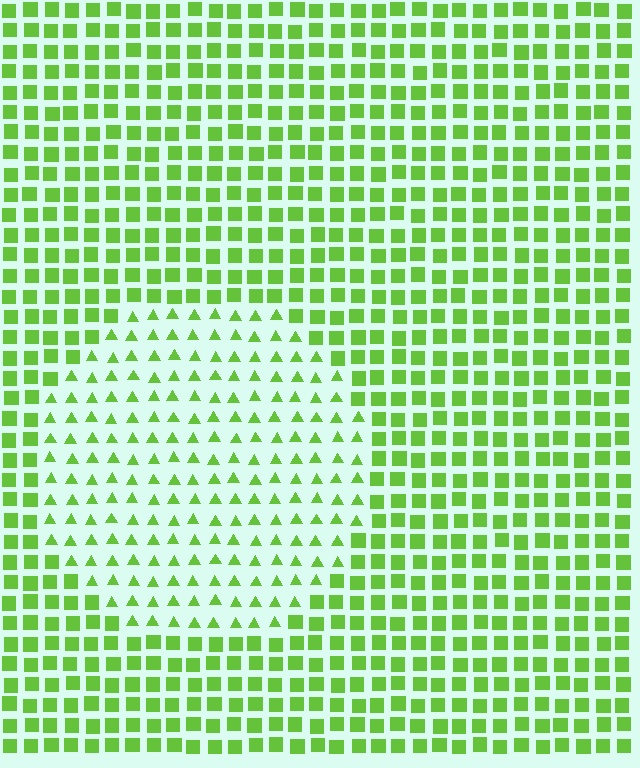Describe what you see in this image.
The image is filled with small lime elements arranged in a uniform grid. A circle-shaped region contains triangles, while the surrounding area contains squares. The boundary is defined purely by the change in element shape.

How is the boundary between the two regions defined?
The boundary is defined by a change in element shape: triangles inside vs. squares outside. All elements share the same color and spacing.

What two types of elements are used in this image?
The image uses triangles inside the circle region and squares outside it.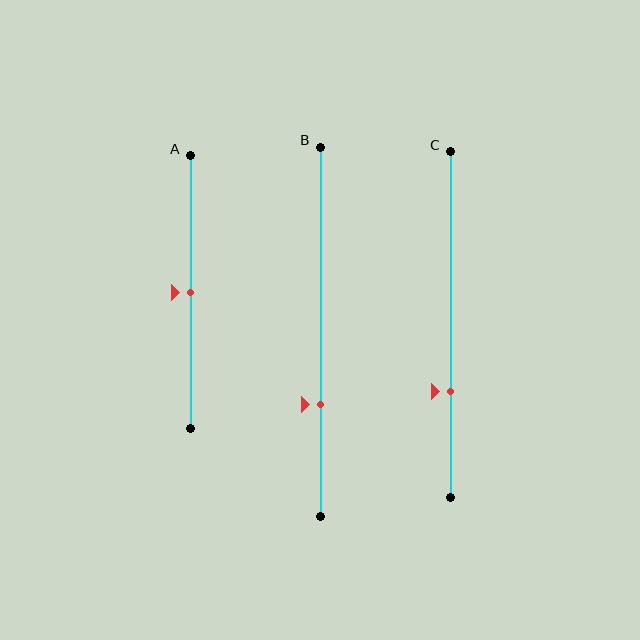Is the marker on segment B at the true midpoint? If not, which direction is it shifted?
No, the marker on segment B is shifted downward by about 20% of the segment length.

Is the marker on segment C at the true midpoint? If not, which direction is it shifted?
No, the marker on segment C is shifted downward by about 20% of the segment length.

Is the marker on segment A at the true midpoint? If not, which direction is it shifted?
Yes, the marker on segment A is at the true midpoint.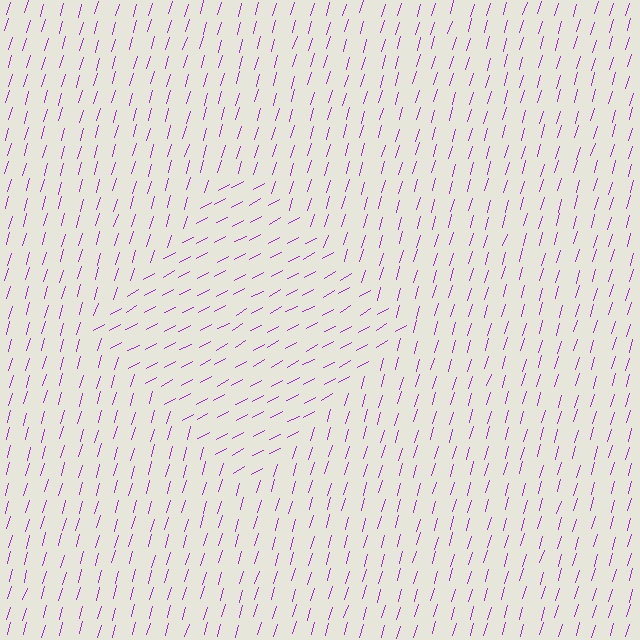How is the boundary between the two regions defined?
The boundary is defined purely by a change in line orientation (approximately 45 degrees difference). All lines are the same color and thickness.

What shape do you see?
I see a diamond.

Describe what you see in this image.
The image is filled with small purple line segments. A diamond region in the image has lines oriented differently from the surrounding lines, creating a visible texture boundary.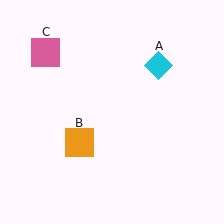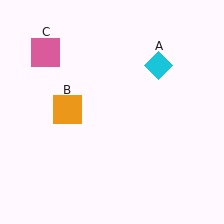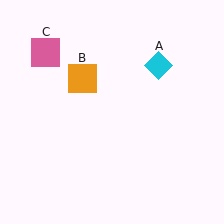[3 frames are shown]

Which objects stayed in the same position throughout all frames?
Cyan diamond (object A) and pink square (object C) remained stationary.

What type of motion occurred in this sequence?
The orange square (object B) rotated clockwise around the center of the scene.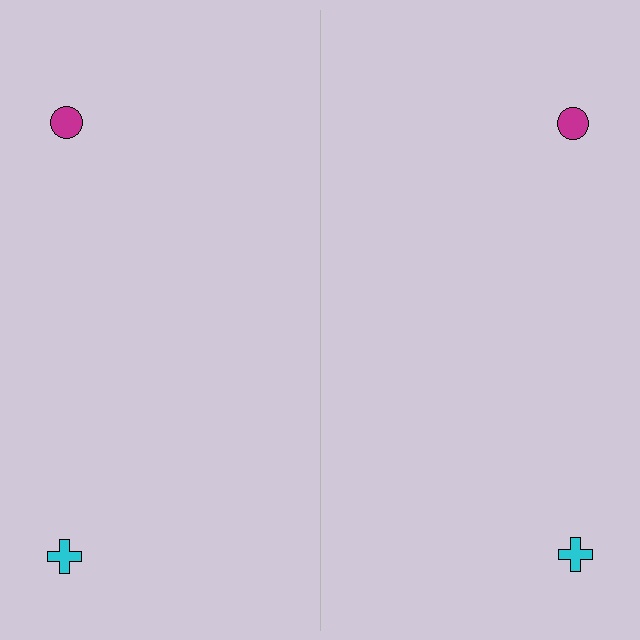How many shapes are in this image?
There are 4 shapes in this image.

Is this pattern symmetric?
Yes, this pattern has bilateral (reflection) symmetry.